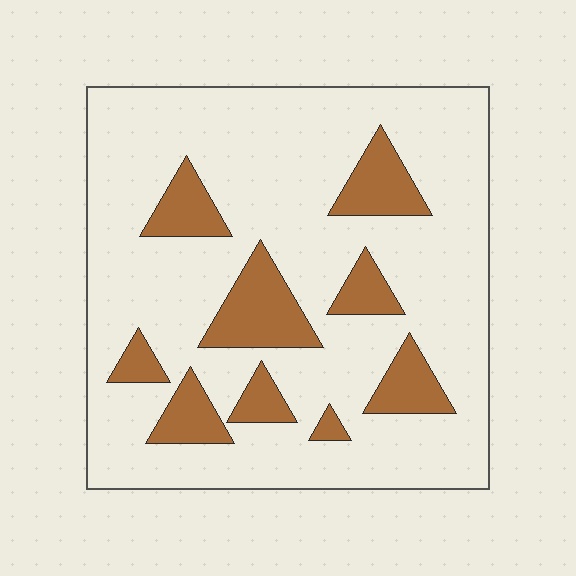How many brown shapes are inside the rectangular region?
9.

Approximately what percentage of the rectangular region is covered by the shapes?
Approximately 20%.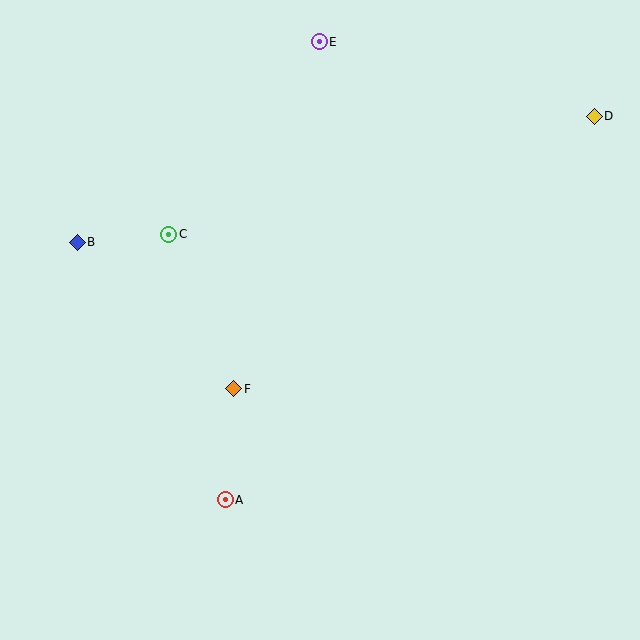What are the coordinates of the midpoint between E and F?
The midpoint between E and F is at (276, 215).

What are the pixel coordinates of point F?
Point F is at (234, 389).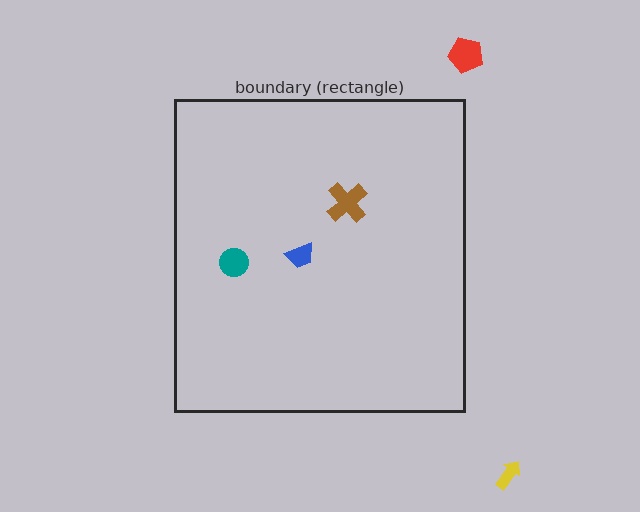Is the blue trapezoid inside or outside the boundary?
Inside.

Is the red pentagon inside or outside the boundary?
Outside.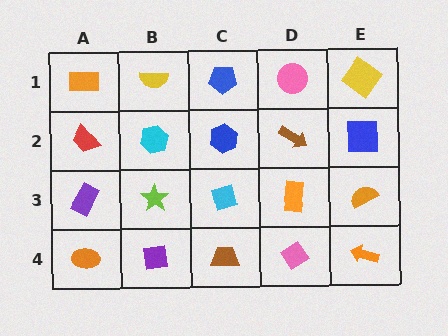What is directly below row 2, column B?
A lime star.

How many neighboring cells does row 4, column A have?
2.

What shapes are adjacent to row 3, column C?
A blue hexagon (row 2, column C), a brown trapezoid (row 4, column C), a lime star (row 3, column B), an orange rectangle (row 3, column D).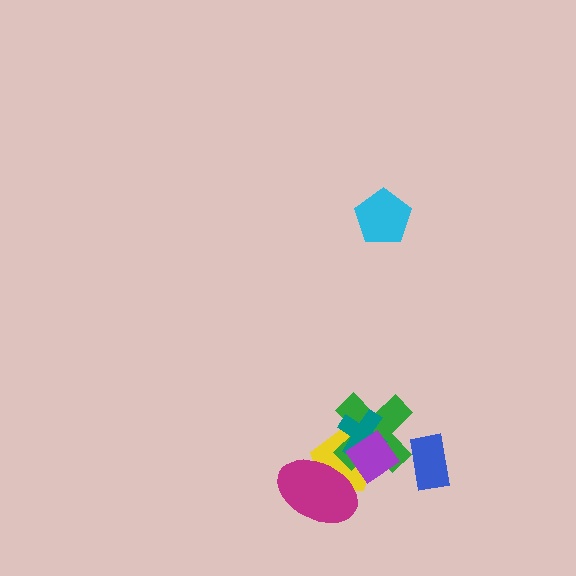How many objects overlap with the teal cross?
3 objects overlap with the teal cross.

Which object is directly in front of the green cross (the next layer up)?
The teal cross is directly in front of the green cross.